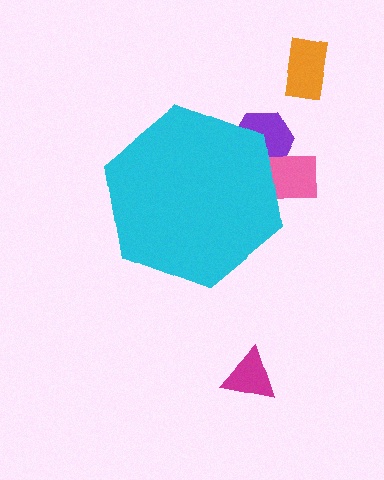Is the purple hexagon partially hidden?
Yes, the purple hexagon is partially hidden behind the cyan hexagon.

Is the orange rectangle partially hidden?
No, the orange rectangle is fully visible.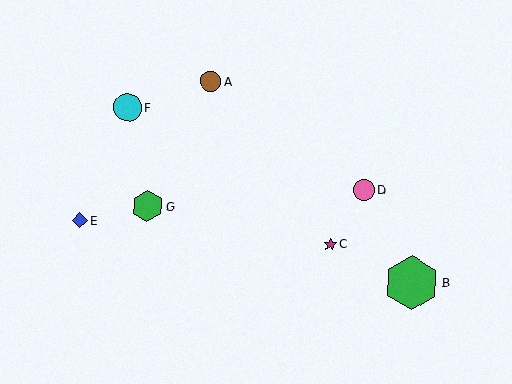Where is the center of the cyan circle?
The center of the cyan circle is at (128, 108).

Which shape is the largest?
The green hexagon (labeled B) is the largest.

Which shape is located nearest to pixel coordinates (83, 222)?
The blue diamond (labeled E) at (80, 220) is nearest to that location.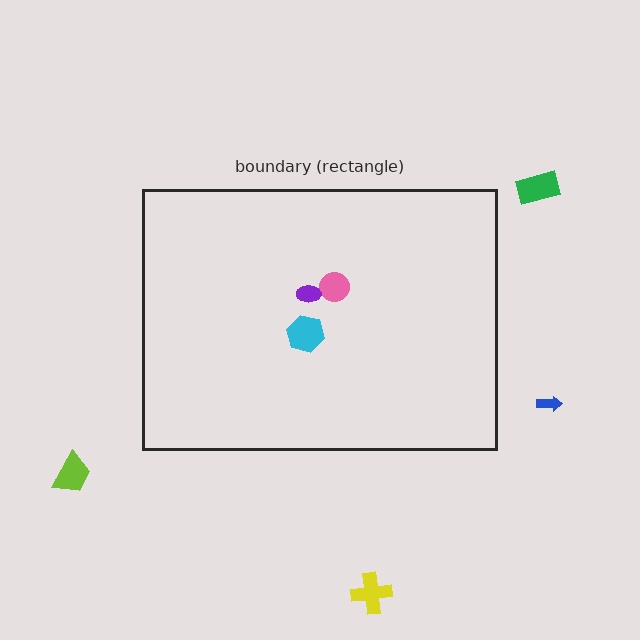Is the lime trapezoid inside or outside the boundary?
Outside.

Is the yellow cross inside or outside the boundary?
Outside.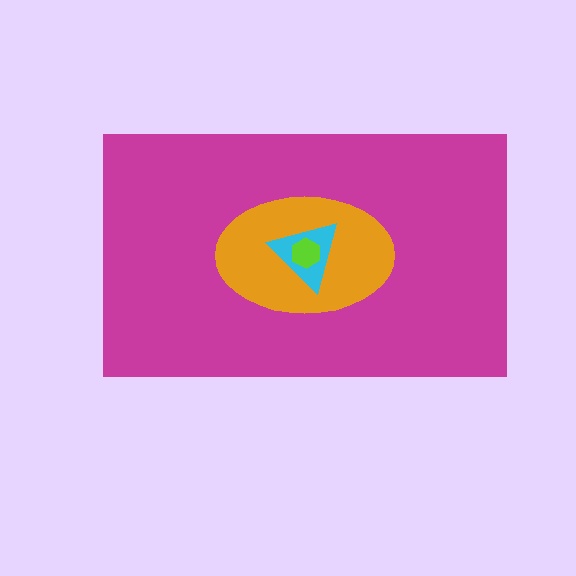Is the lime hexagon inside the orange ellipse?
Yes.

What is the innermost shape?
The lime hexagon.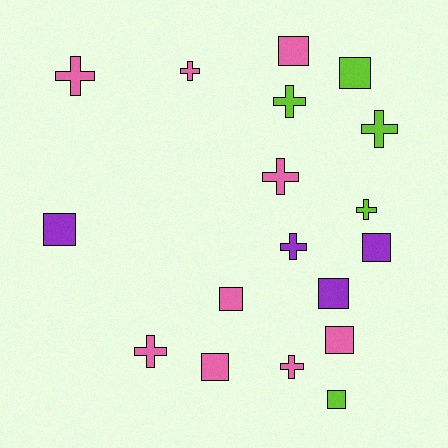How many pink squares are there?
There are 4 pink squares.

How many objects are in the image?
There are 18 objects.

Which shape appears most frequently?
Cross, with 9 objects.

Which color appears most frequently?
Pink, with 9 objects.